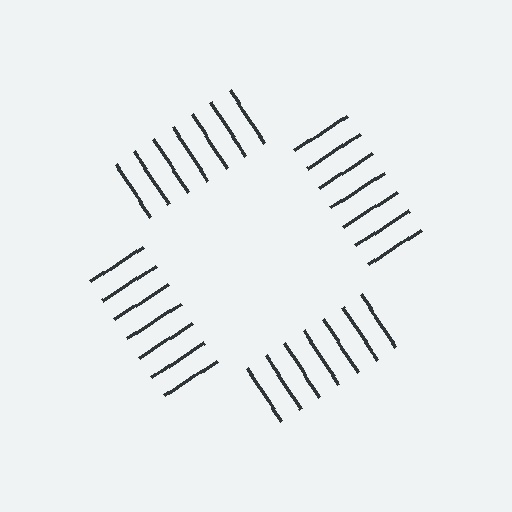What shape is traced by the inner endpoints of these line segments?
An illusory square — the line segments terminate on its edges but no continuous stroke is drawn.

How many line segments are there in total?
28 — 7 along each of the 4 edges.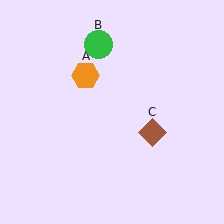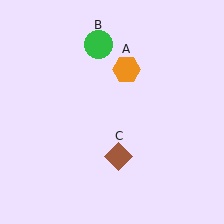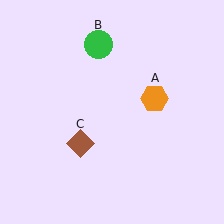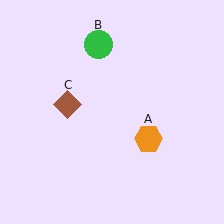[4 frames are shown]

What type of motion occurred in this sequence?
The orange hexagon (object A), brown diamond (object C) rotated clockwise around the center of the scene.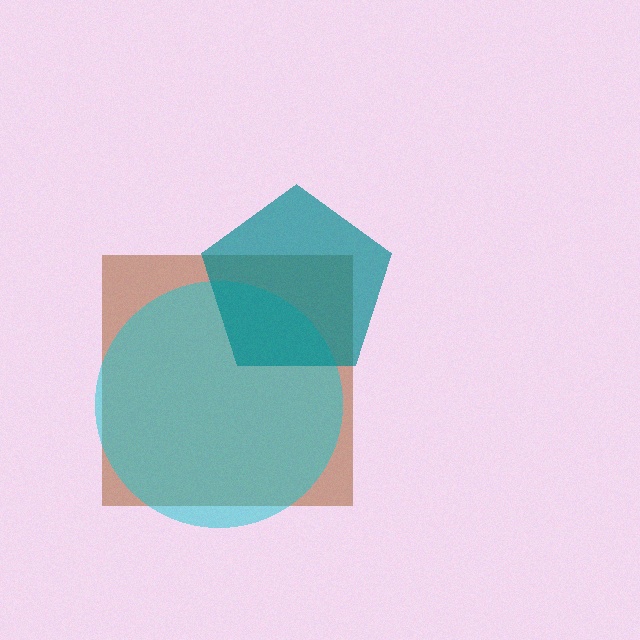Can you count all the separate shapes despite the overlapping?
Yes, there are 3 separate shapes.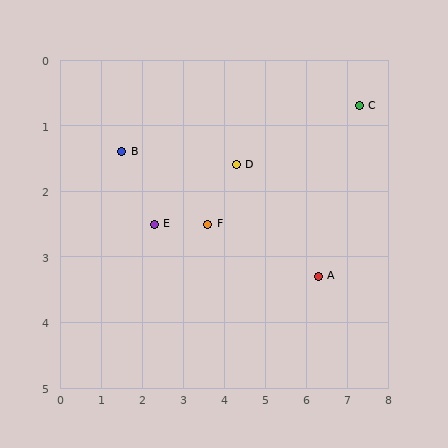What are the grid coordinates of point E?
Point E is at approximately (2.3, 2.5).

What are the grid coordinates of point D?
Point D is at approximately (4.3, 1.6).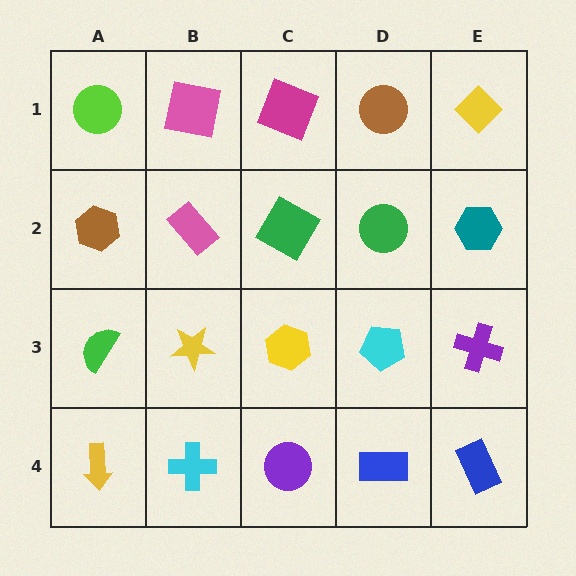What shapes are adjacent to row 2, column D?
A brown circle (row 1, column D), a cyan pentagon (row 3, column D), a green square (row 2, column C), a teal hexagon (row 2, column E).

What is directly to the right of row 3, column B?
A yellow hexagon.